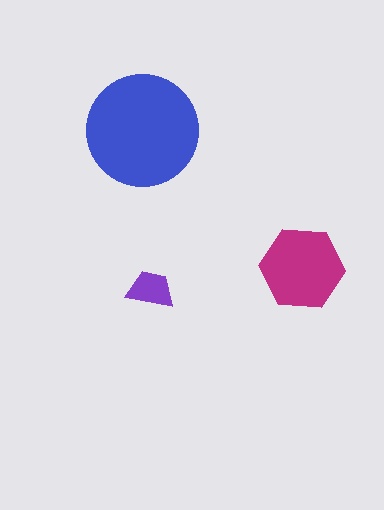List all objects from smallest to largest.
The purple trapezoid, the magenta hexagon, the blue circle.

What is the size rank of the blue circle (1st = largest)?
1st.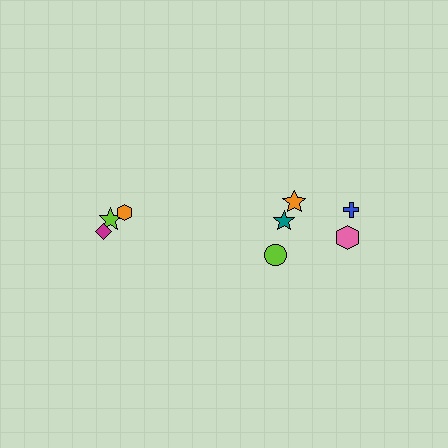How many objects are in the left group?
There are 3 objects.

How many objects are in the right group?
There are 5 objects.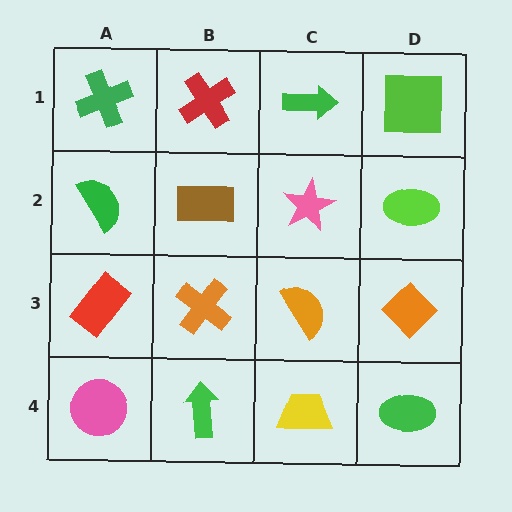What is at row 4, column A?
A pink circle.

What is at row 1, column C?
A green arrow.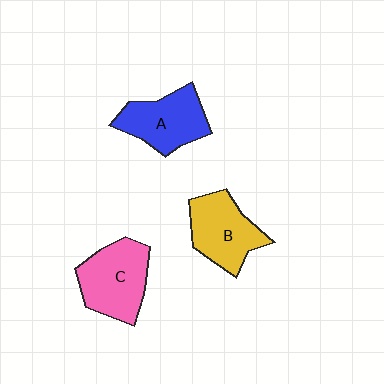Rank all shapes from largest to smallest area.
From largest to smallest: C (pink), B (yellow), A (blue).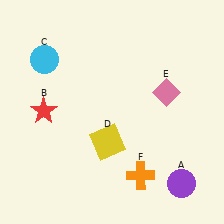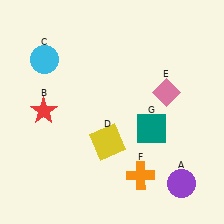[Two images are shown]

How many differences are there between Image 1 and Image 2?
There is 1 difference between the two images.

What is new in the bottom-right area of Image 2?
A teal square (G) was added in the bottom-right area of Image 2.